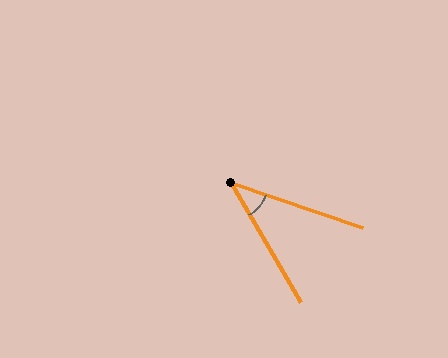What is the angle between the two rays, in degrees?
Approximately 41 degrees.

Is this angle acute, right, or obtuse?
It is acute.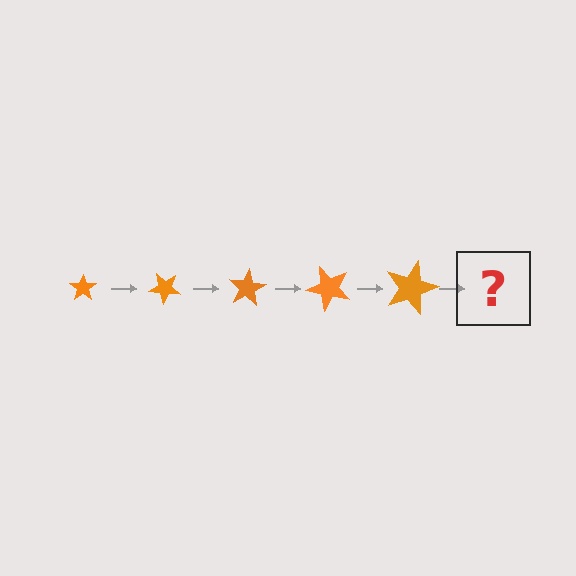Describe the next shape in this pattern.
It should be a star, larger than the previous one and rotated 200 degrees from the start.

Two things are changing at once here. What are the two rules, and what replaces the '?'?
The two rules are that the star grows larger each step and it rotates 40 degrees each step. The '?' should be a star, larger than the previous one and rotated 200 degrees from the start.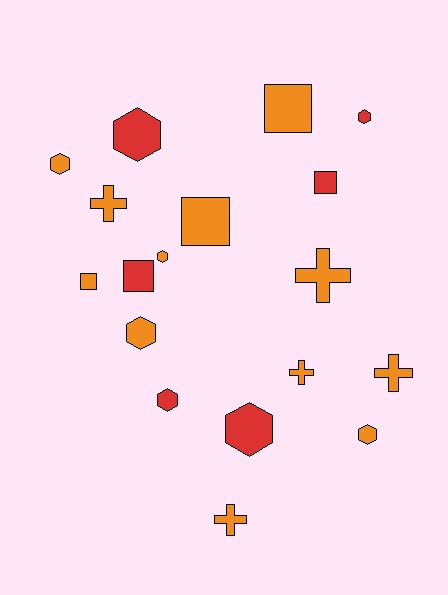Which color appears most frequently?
Orange, with 12 objects.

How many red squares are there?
There are 2 red squares.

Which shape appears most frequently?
Hexagon, with 8 objects.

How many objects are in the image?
There are 18 objects.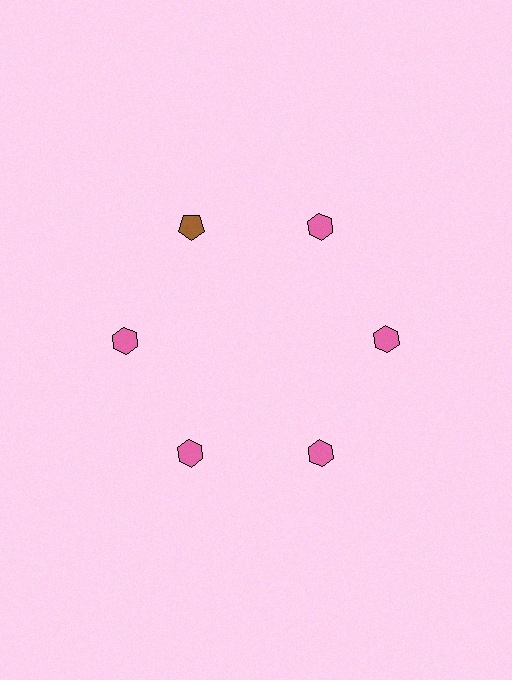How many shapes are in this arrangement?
There are 6 shapes arranged in a ring pattern.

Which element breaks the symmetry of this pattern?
The brown pentagon at roughly the 11 o'clock position breaks the symmetry. All other shapes are pink hexagons.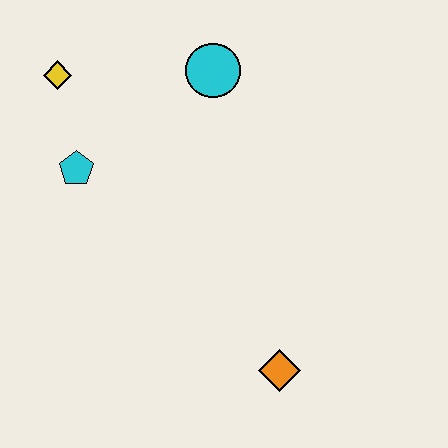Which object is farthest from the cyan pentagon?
The orange diamond is farthest from the cyan pentagon.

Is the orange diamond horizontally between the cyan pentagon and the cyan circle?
No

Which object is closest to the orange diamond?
The cyan pentagon is closest to the orange diamond.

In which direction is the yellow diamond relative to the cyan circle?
The yellow diamond is to the left of the cyan circle.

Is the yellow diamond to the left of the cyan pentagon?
Yes